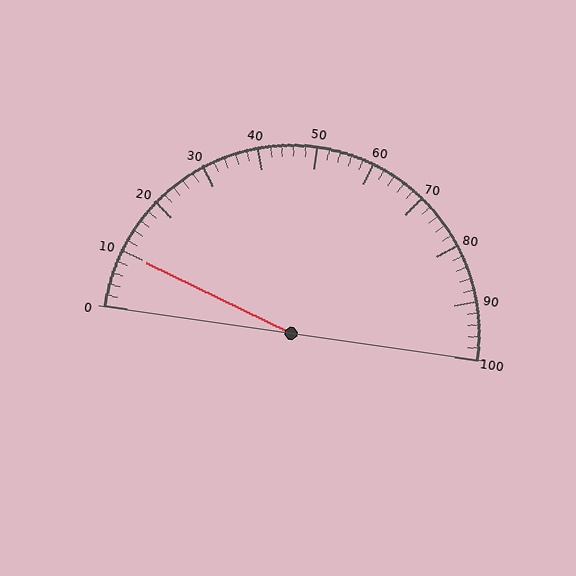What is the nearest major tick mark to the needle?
The nearest major tick mark is 10.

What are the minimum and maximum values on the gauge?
The gauge ranges from 0 to 100.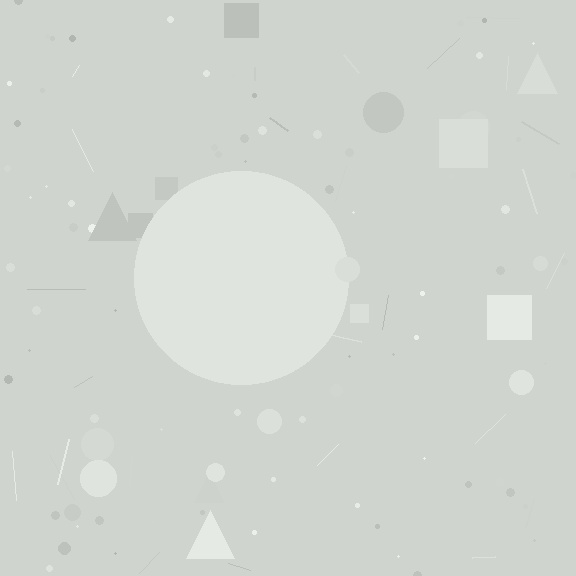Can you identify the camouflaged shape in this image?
The camouflaged shape is a circle.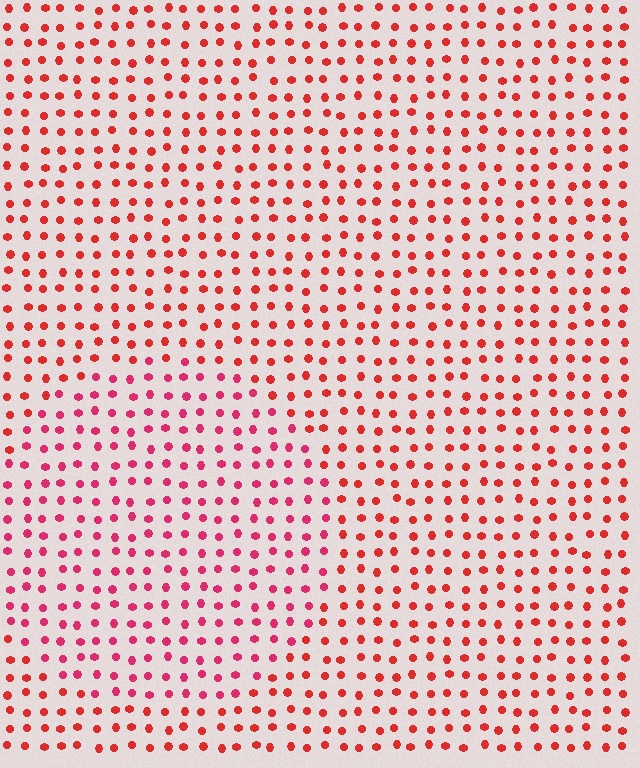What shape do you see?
I see a circle.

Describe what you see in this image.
The image is filled with small red elements in a uniform arrangement. A circle-shaped region is visible where the elements are tinted to a slightly different hue, forming a subtle color boundary.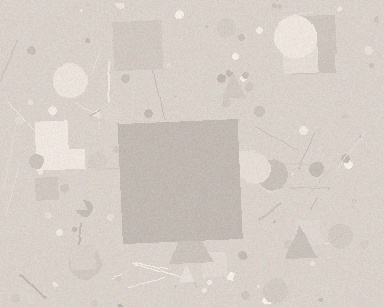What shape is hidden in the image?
A square is hidden in the image.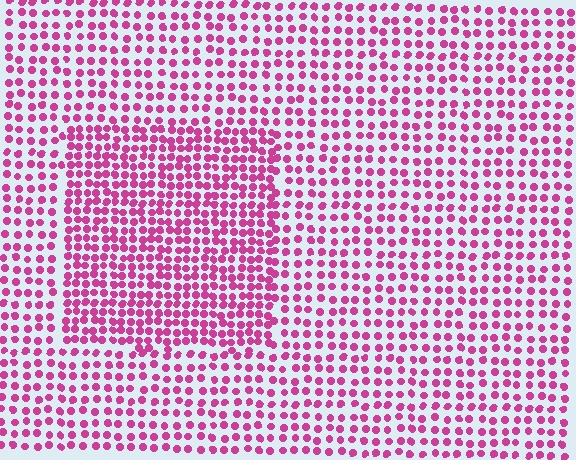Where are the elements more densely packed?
The elements are more densely packed inside the rectangle boundary.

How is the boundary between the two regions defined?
The boundary is defined by a change in element density (approximately 1.6x ratio). All elements are the same color, size, and shape.